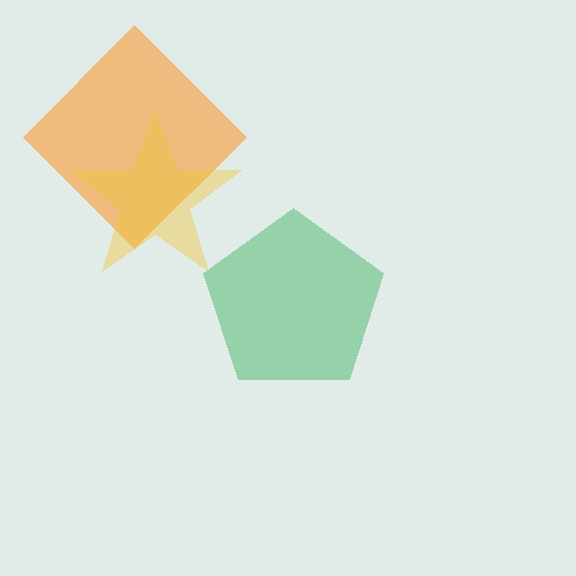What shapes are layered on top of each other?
The layered shapes are: a green pentagon, an orange diamond, a yellow star.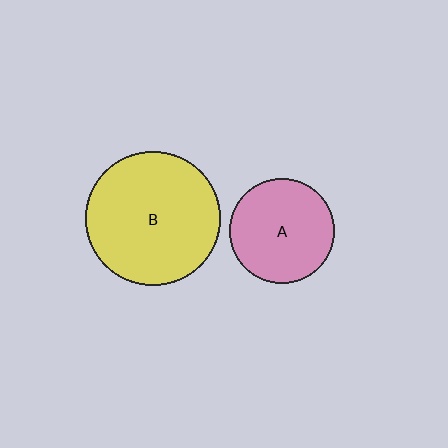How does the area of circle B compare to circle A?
Approximately 1.6 times.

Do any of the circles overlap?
No, none of the circles overlap.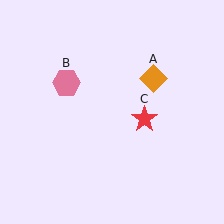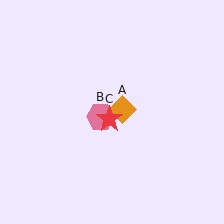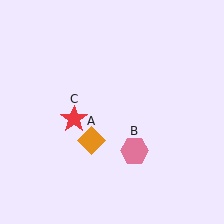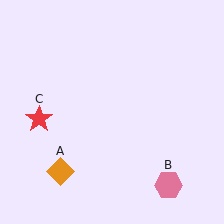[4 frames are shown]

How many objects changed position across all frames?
3 objects changed position: orange diamond (object A), pink hexagon (object B), red star (object C).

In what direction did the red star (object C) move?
The red star (object C) moved left.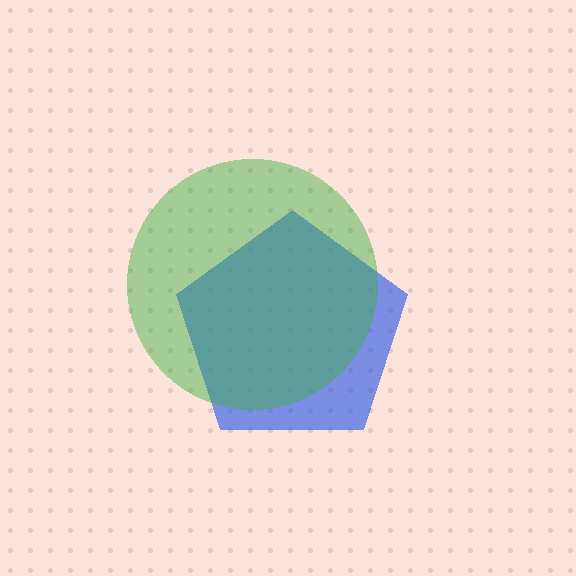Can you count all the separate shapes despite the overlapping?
Yes, there are 2 separate shapes.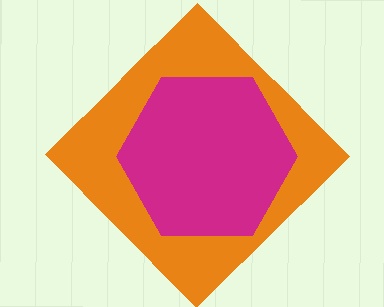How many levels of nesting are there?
2.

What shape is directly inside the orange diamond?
The magenta hexagon.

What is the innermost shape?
The magenta hexagon.